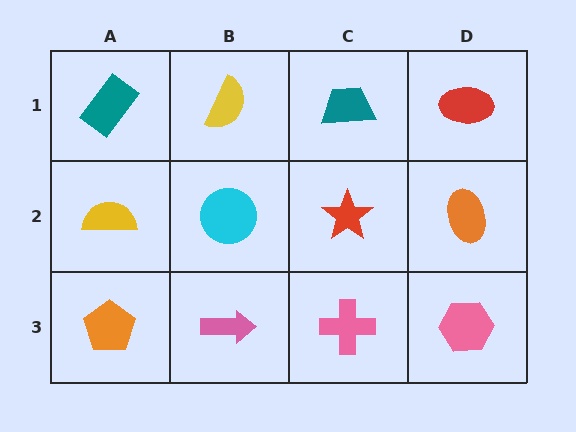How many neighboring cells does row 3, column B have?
3.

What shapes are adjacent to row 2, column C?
A teal trapezoid (row 1, column C), a pink cross (row 3, column C), a cyan circle (row 2, column B), an orange ellipse (row 2, column D).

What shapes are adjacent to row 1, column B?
A cyan circle (row 2, column B), a teal rectangle (row 1, column A), a teal trapezoid (row 1, column C).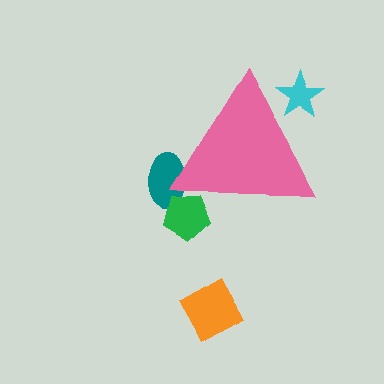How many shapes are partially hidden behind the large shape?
3 shapes are partially hidden.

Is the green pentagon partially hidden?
Yes, the green pentagon is partially hidden behind the pink triangle.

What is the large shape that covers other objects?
A pink triangle.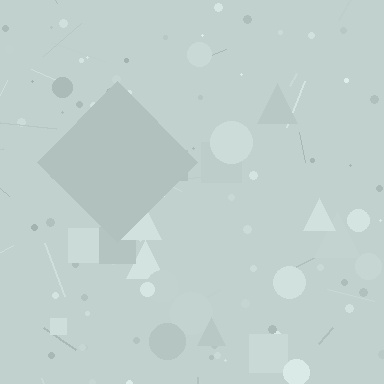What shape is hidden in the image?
A diamond is hidden in the image.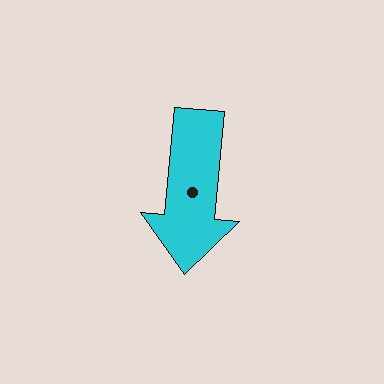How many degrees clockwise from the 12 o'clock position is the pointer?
Approximately 185 degrees.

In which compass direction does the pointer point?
South.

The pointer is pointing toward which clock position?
Roughly 6 o'clock.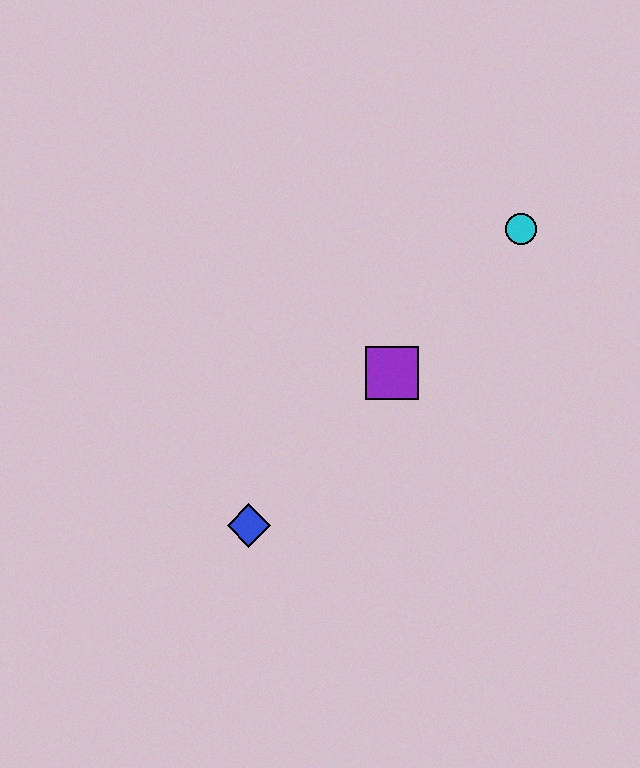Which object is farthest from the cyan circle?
The blue diamond is farthest from the cyan circle.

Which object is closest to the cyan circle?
The purple square is closest to the cyan circle.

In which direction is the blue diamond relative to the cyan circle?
The blue diamond is below the cyan circle.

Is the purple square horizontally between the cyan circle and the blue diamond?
Yes